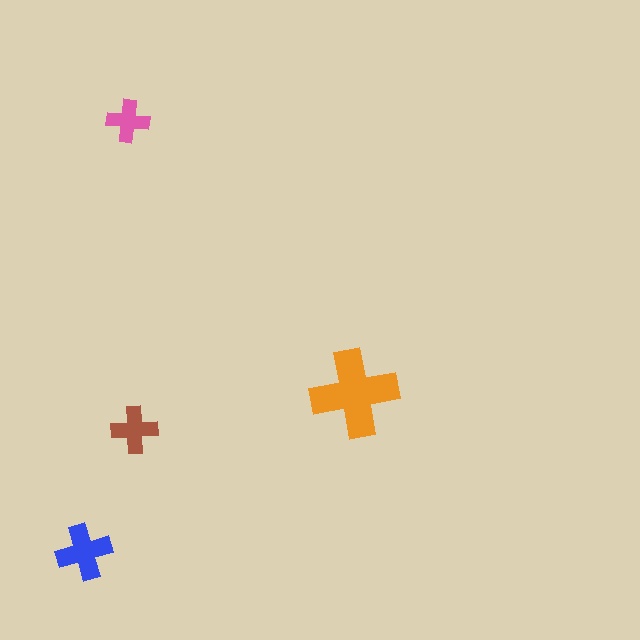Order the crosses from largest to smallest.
the orange one, the blue one, the brown one, the pink one.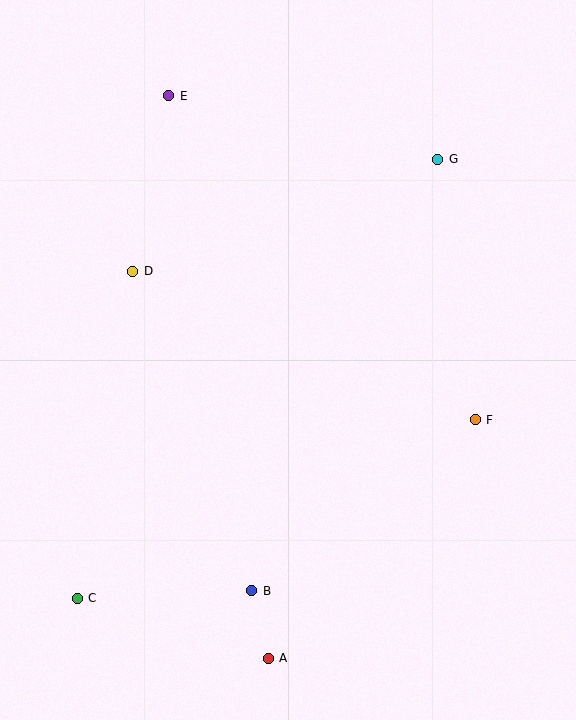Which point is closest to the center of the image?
Point D at (133, 271) is closest to the center.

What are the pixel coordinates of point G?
Point G is at (438, 159).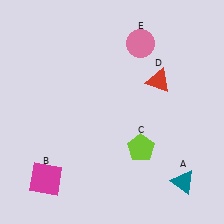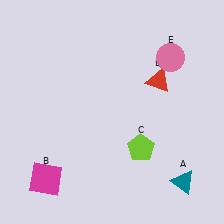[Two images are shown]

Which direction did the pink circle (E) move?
The pink circle (E) moved right.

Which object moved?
The pink circle (E) moved right.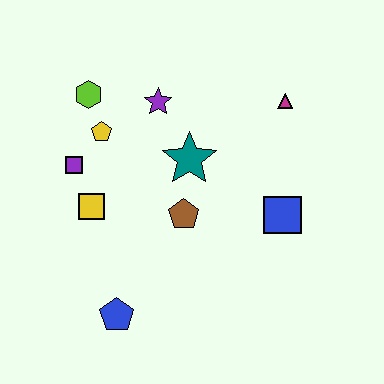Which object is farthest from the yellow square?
The magenta triangle is farthest from the yellow square.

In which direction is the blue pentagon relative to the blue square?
The blue pentagon is to the left of the blue square.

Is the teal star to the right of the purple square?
Yes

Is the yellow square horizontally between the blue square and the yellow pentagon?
No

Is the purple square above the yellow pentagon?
No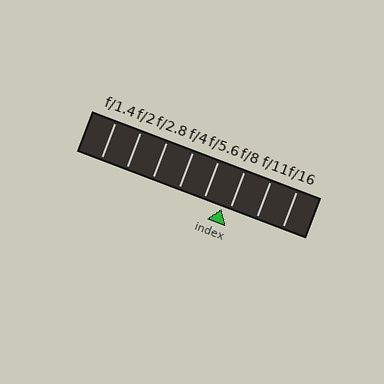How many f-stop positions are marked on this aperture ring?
There are 8 f-stop positions marked.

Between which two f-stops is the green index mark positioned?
The index mark is between f/5.6 and f/8.